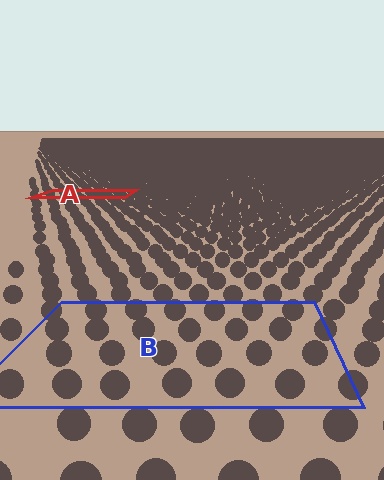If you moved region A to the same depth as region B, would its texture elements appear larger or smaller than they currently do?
They would appear larger. At a closer depth, the same texture elements are projected at a bigger on-screen size.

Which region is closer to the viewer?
Region B is closer. The texture elements there are larger and more spread out.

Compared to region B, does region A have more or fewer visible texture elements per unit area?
Region A has more texture elements per unit area — they are packed more densely because it is farther away.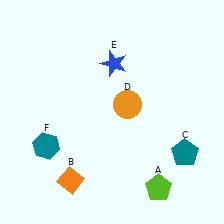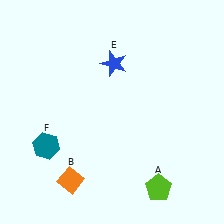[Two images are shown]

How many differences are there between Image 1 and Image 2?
There are 2 differences between the two images.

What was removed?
The orange circle (D), the teal pentagon (C) were removed in Image 2.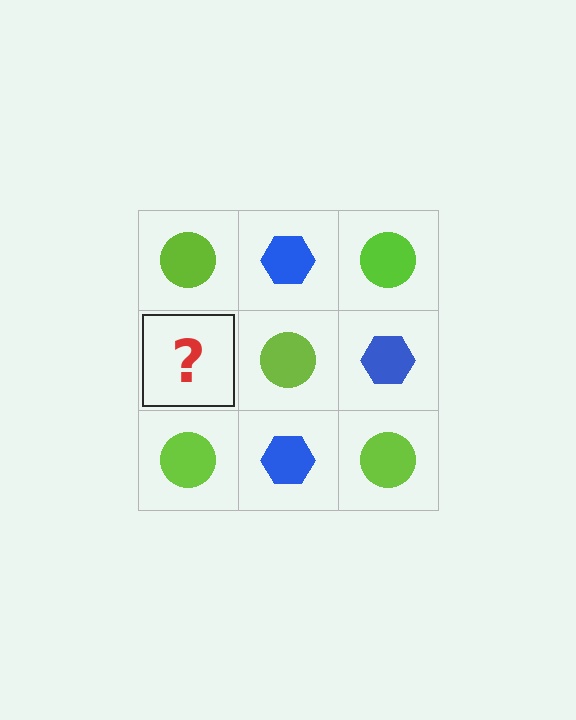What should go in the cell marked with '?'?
The missing cell should contain a blue hexagon.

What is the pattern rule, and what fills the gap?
The rule is that it alternates lime circle and blue hexagon in a checkerboard pattern. The gap should be filled with a blue hexagon.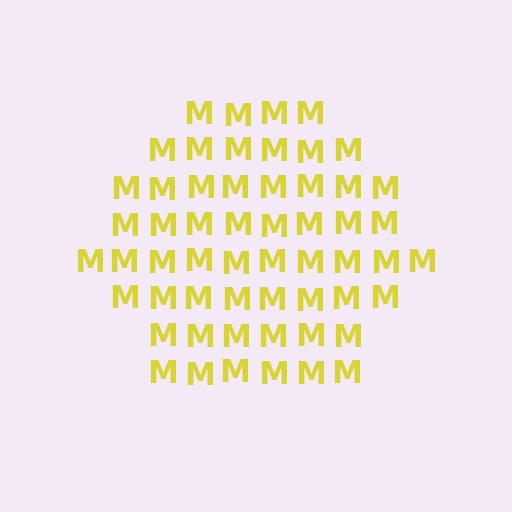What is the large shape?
The large shape is a hexagon.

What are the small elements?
The small elements are letter M's.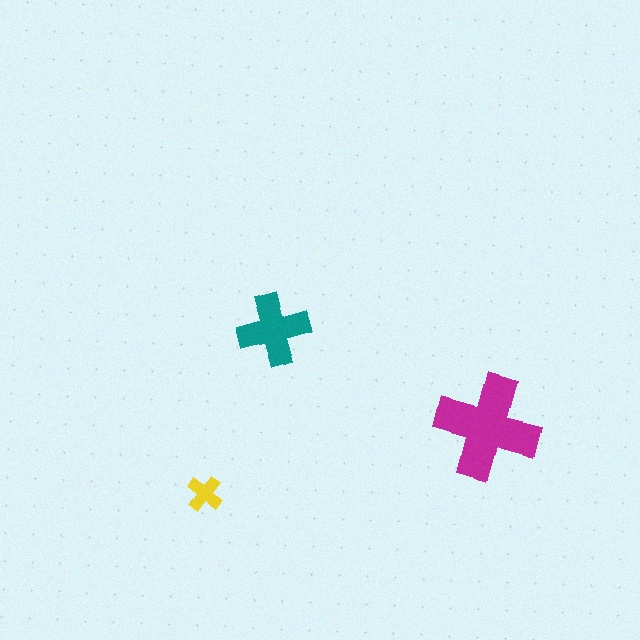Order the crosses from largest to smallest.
the magenta one, the teal one, the yellow one.